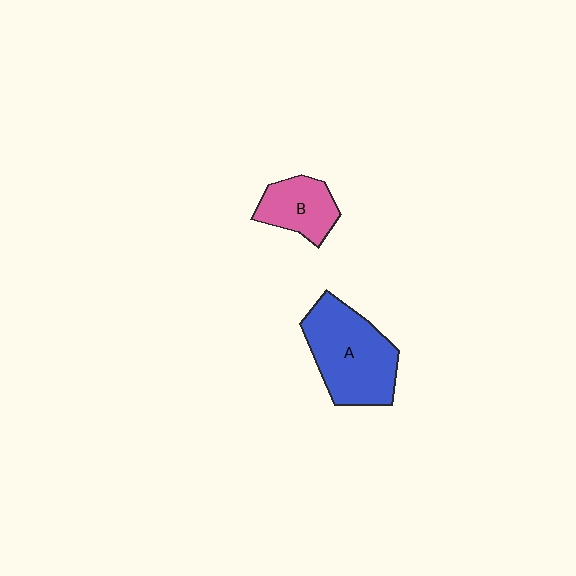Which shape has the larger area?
Shape A (blue).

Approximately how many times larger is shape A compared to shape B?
Approximately 1.9 times.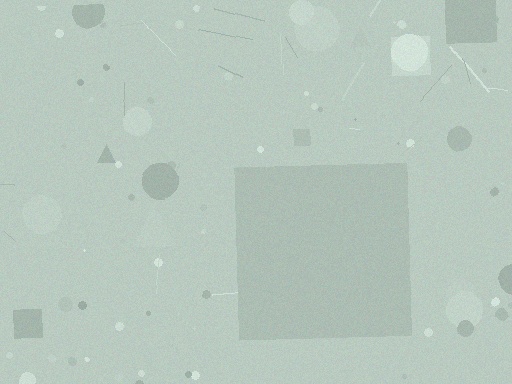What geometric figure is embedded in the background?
A square is embedded in the background.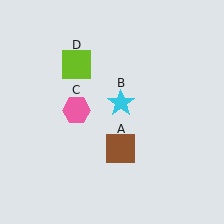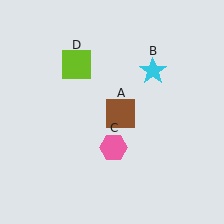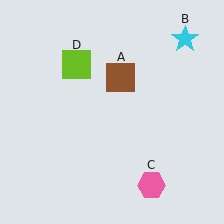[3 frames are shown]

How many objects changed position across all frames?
3 objects changed position: brown square (object A), cyan star (object B), pink hexagon (object C).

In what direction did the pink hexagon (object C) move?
The pink hexagon (object C) moved down and to the right.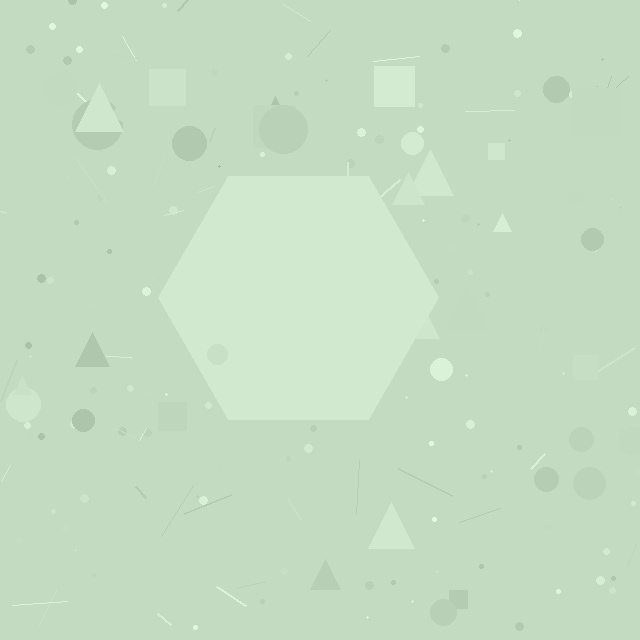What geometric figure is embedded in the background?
A hexagon is embedded in the background.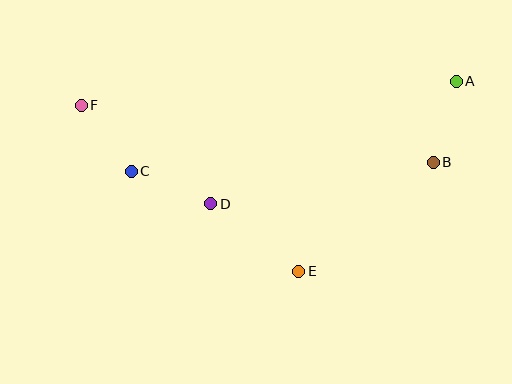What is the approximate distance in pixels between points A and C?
The distance between A and C is approximately 337 pixels.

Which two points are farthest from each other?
Points A and F are farthest from each other.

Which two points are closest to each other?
Points C and F are closest to each other.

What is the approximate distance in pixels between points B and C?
The distance between B and C is approximately 302 pixels.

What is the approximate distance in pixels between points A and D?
The distance between A and D is approximately 274 pixels.